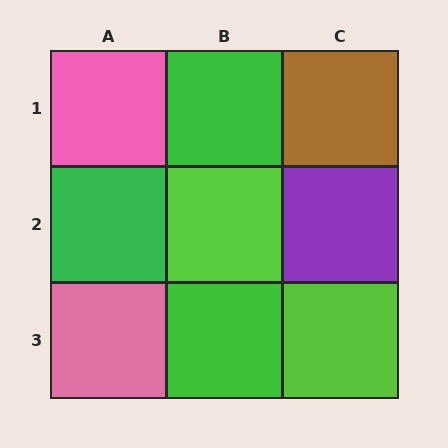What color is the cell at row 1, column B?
Green.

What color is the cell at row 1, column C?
Brown.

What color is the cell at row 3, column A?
Pink.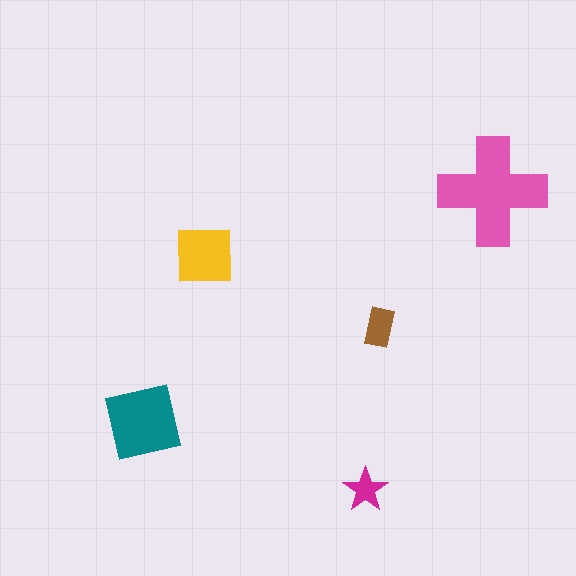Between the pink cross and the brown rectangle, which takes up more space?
The pink cross.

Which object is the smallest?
The magenta star.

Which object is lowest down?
The magenta star is bottommost.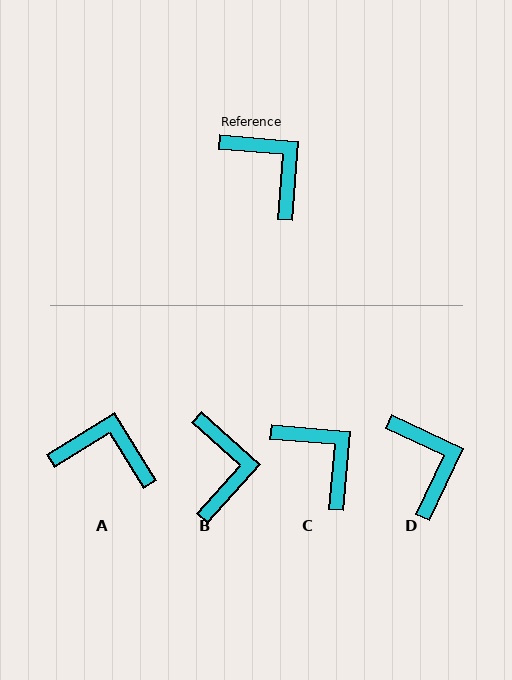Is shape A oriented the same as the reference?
No, it is off by about 37 degrees.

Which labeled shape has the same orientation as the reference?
C.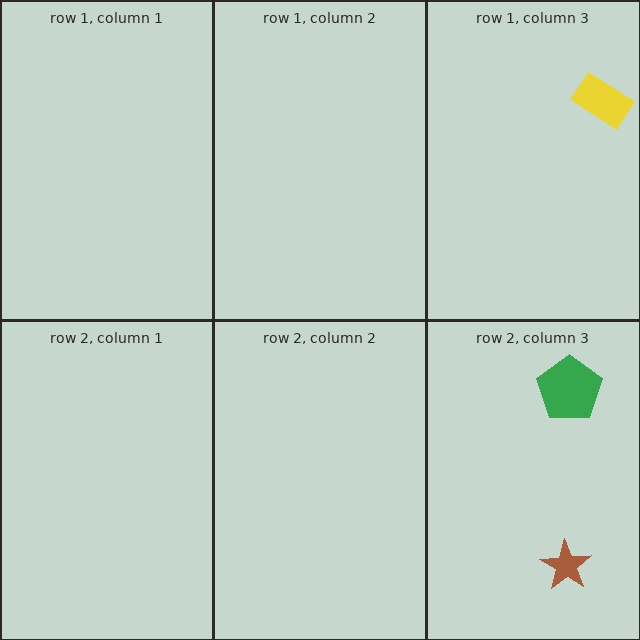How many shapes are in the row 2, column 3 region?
2.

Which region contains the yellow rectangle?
The row 1, column 3 region.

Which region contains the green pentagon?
The row 2, column 3 region.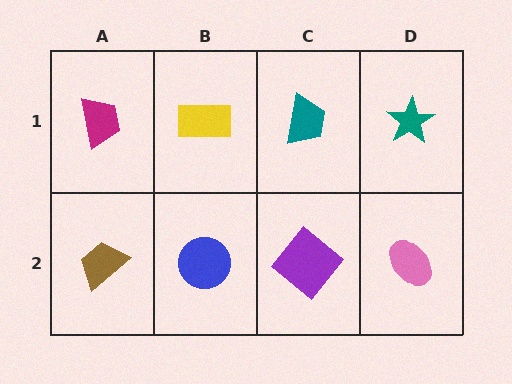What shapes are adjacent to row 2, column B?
A yellow rectangle (row 1, column B), a brown trapezoid (row 2, column A), a purple diamond (row 2, column C).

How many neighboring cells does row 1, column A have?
2.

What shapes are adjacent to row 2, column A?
A magenta trapezoid (row 1, column A), a blue circle (row 2, column B).